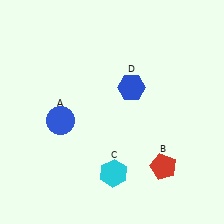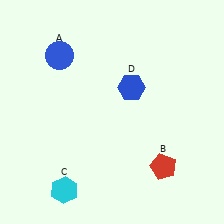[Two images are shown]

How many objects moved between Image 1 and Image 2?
2 objects moved between the two images.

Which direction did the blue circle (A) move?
The blue circle (A) moved up.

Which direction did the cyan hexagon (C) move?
The cyan hexagon (C) moved left.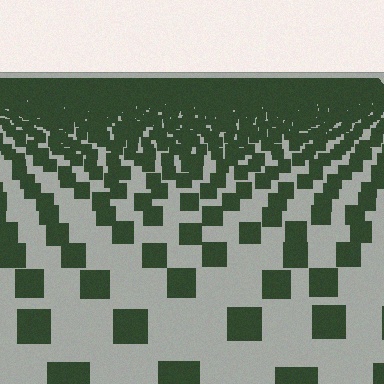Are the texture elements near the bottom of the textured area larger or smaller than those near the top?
Larger. Near the bottom, elements are closer to the viewer and appear at a bigger on-screen size.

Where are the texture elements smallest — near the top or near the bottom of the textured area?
Near the top.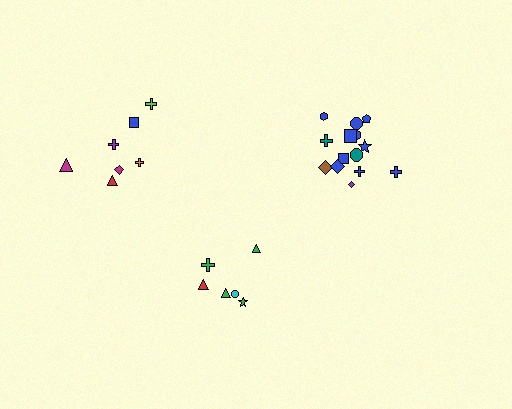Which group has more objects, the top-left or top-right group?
The top-right group.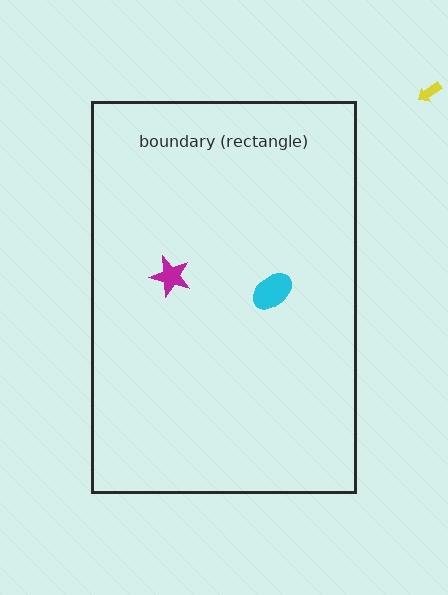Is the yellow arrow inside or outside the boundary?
Outside.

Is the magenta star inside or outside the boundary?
Inside.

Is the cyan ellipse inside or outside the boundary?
Inside.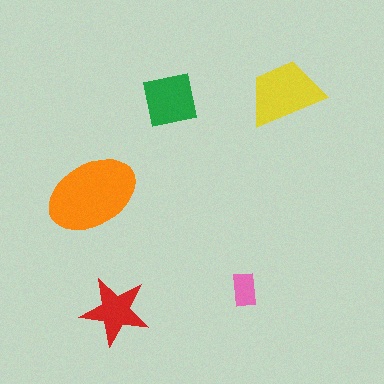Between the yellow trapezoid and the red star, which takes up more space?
The yellow trapezoid.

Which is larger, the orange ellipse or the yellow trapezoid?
The orange ellipse.